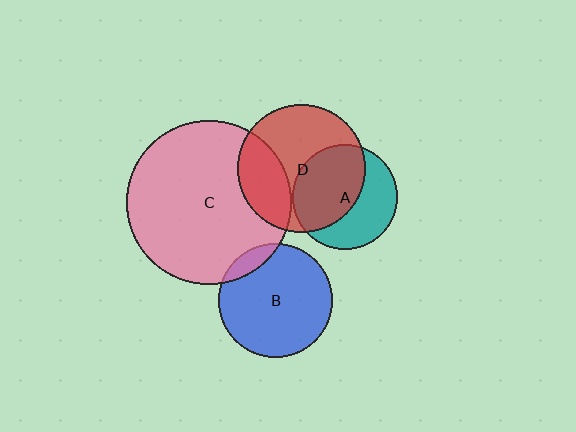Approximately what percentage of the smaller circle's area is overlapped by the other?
Approximately 25%.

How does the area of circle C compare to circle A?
Approximately 2.4 times.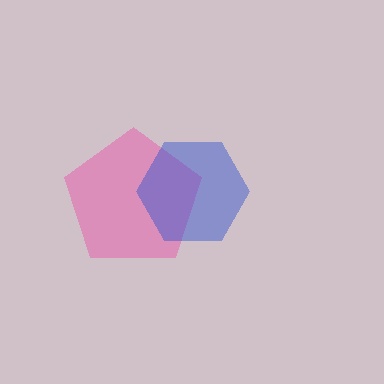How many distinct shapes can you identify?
There are 2 distinct shapes: a pink pentagon, a blue hexagon.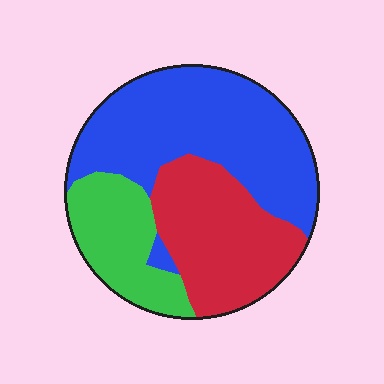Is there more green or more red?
Red.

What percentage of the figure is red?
Red covers about 30% of the figure.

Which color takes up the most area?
Blue, at roughly 50%.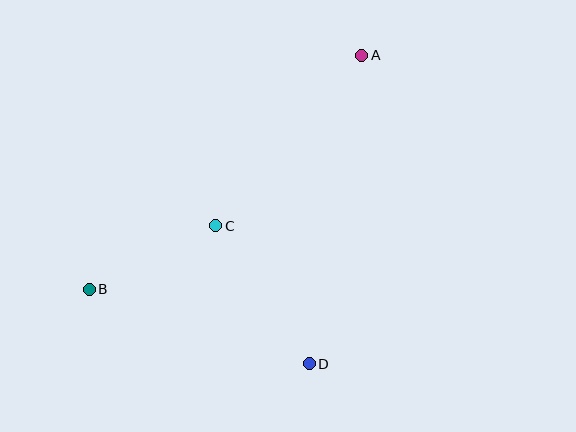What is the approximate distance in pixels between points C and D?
The distance between C and D is approximately 167 pixels.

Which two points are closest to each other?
Points B and C are closest to each other.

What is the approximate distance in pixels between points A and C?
The distance between A and C is approximately 225 pixels.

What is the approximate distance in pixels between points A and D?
The distance between A and D is approximately 313 pixels.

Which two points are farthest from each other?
Points A and B are farthest from each other.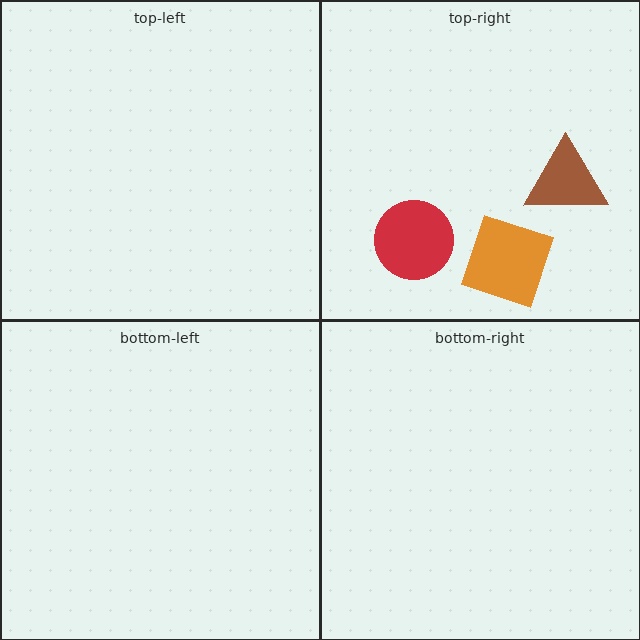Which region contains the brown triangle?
The top-right region.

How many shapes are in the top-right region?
3.